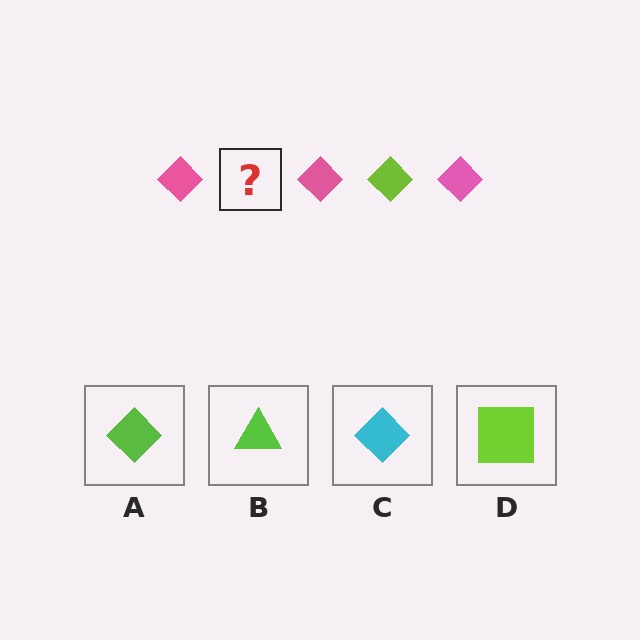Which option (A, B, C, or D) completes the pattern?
A.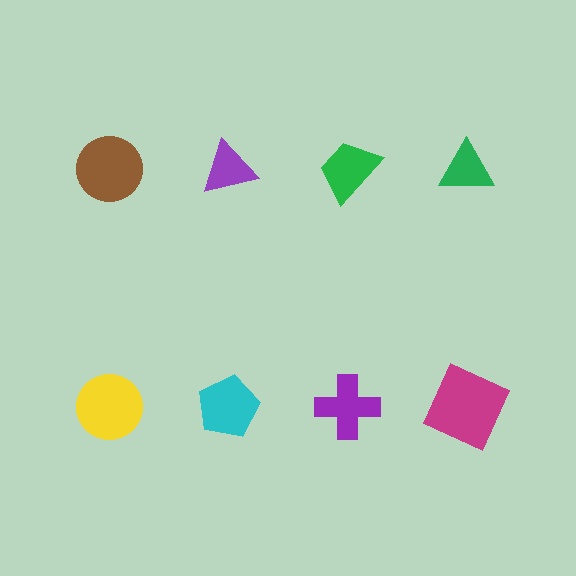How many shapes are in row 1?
4 shapes.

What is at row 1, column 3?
A green trapezoid.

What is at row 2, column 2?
A cyan pentagon.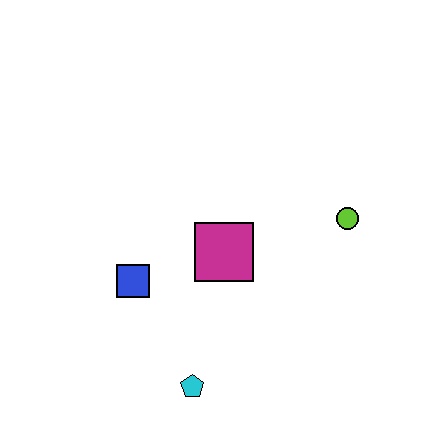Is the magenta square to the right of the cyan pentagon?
Yes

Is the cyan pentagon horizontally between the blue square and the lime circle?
Yes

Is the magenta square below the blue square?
No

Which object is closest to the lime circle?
The magenta square is closest to the lime circle.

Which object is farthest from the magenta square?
The cyan pentagon is farthest from the magenta square.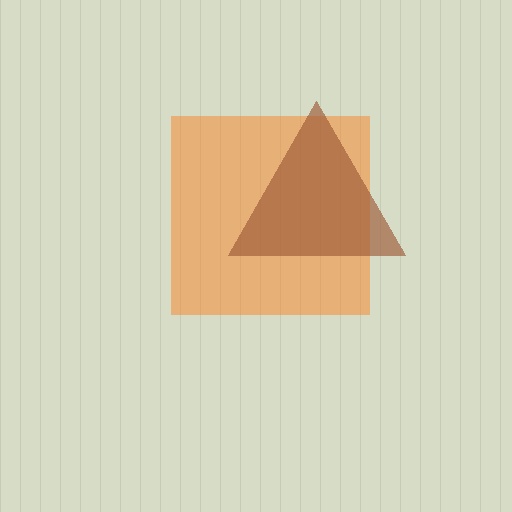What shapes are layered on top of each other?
The layered shapes are: an orange square, a brown triangle.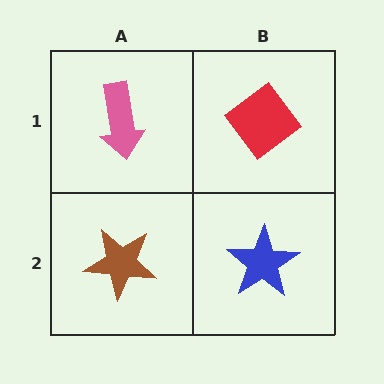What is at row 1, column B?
A red diamond.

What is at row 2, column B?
A blue star.